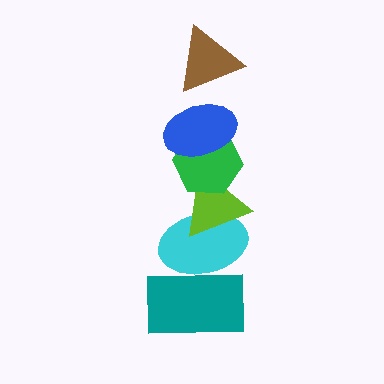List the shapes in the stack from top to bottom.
From top to bottom: the brown triangle, the blue ellipse, the green hexagon, the lime triangle, the cyan ellipse, the teal rectangle.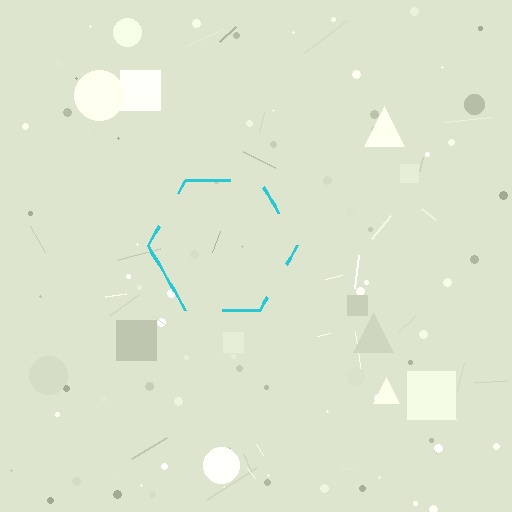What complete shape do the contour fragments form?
The contour fragments form a hexagon.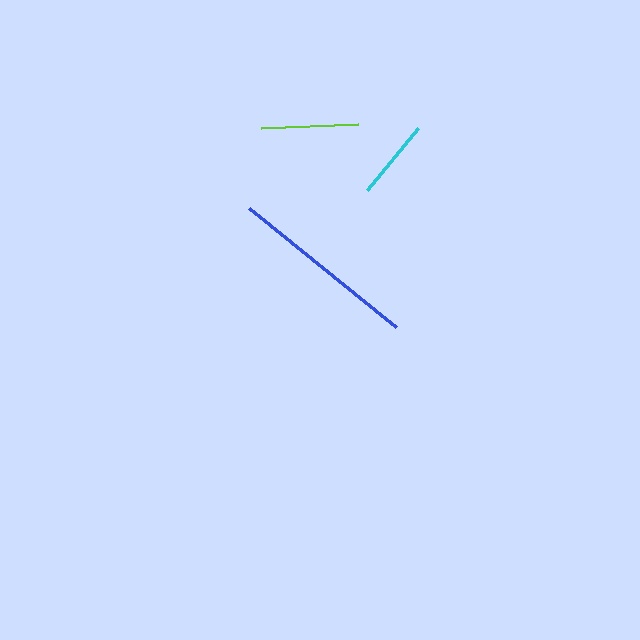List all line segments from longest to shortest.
From longest to shortest: blue, lime, cyan.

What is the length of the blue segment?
The blue segment is approximately 189 pixels long.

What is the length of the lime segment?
The lime segment is approximately 97 pixels long.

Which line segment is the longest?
The blue line is the longest at approximately 189 pixels.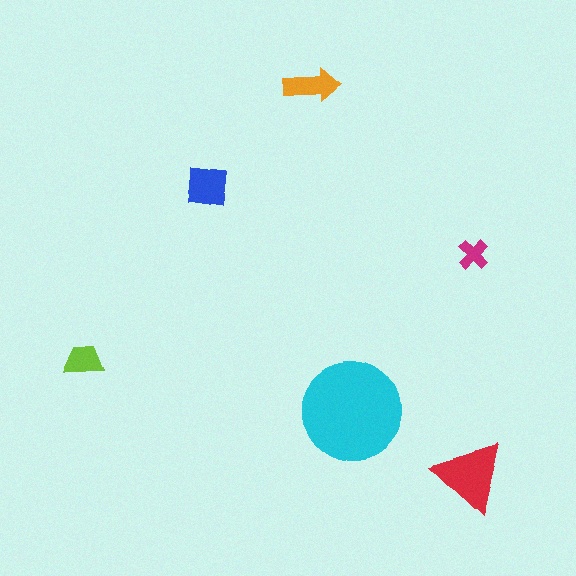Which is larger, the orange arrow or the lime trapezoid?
The orange arrow.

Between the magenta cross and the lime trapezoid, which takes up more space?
The lime trapezoid.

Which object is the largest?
The cyan circle.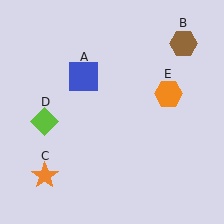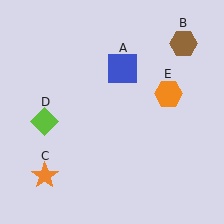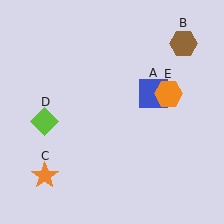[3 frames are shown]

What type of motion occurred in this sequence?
The blue square (object A) rotated clockwise around the center of the scene.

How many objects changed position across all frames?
1 object changed position: blue square (object A).